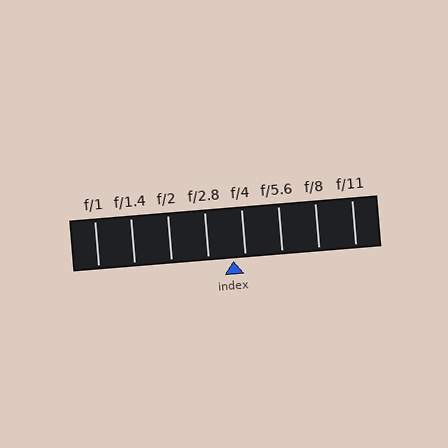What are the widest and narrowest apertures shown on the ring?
The widest aperture shown is f/1 and the narrowest is f/11.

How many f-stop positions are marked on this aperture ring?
There are 8 f-stop positions marked.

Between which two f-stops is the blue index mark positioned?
The index mark is between f/2.8 and f/4.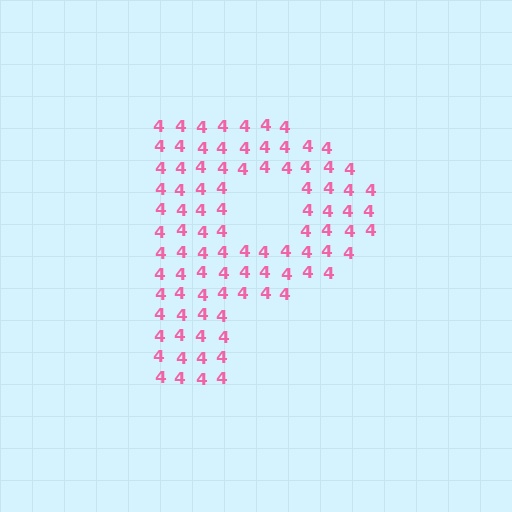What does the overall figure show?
The overall figure shows the letter P.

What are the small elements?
The small elements are digit 4's.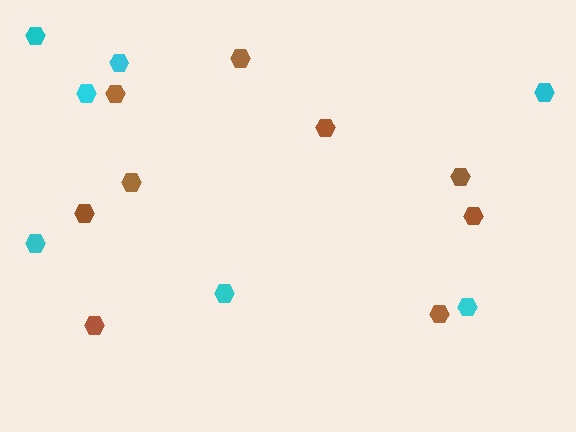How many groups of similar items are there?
There are 2 groups: one group of cyan hexagons (7) and one group of brown hexagons (9).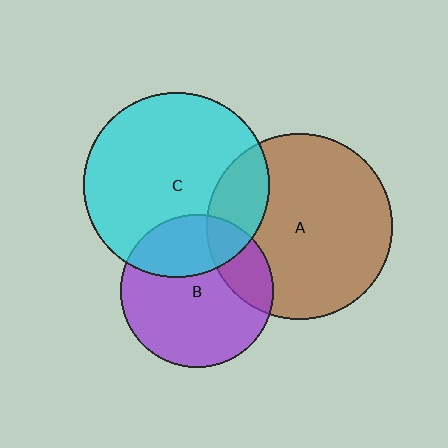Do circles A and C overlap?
Yes.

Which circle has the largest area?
Circle A (brown).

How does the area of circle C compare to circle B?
Approximately 1.5 times.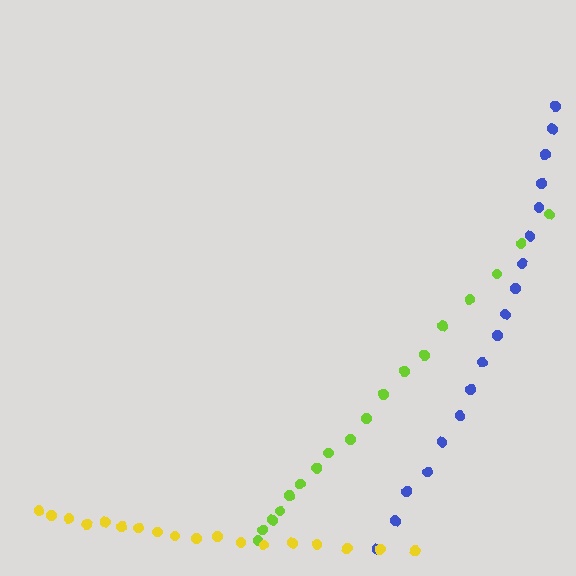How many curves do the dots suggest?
There are 3 distinct paths.